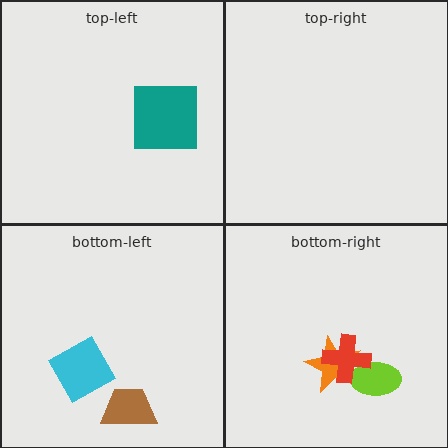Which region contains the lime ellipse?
The bottom-right region.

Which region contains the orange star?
The bottom-right region.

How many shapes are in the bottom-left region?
2.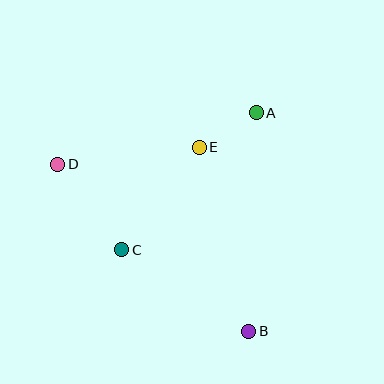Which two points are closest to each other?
Points A and E are closest to each other.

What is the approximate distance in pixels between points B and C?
The distance between B and C is approximately 151 pixels.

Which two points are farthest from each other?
Points B and D are farthest from each other.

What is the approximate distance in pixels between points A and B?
The distance between A and B is approximately 218 pixels.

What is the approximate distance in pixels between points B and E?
The distance between B and E is approximately 191 pixels.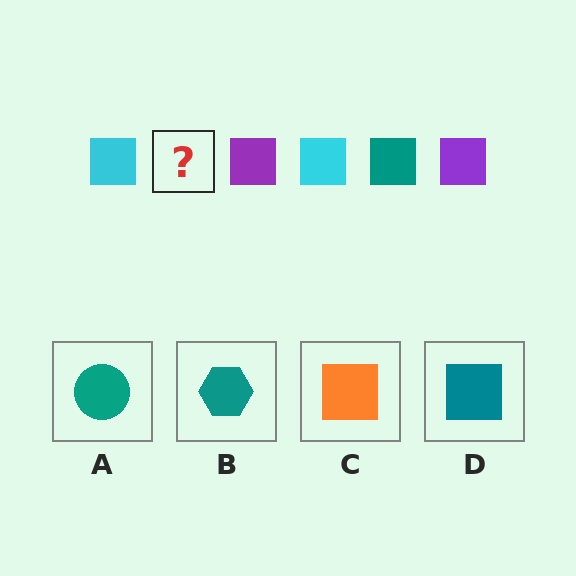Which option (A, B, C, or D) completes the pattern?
D.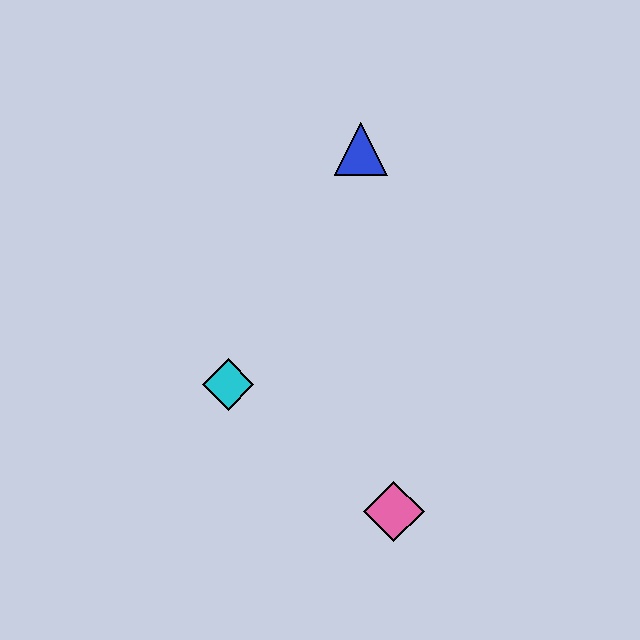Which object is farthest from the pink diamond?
The blue triangle is farthest from the pink diamond.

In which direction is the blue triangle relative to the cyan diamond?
The blue triangle is above the cyan diamond.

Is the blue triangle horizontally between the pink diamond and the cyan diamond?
Yes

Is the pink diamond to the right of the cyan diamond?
Yes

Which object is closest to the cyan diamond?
The pink diamond is closest to the cyan diamond.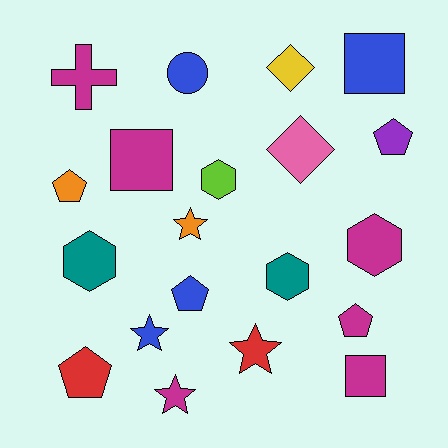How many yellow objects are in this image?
There is 1 yellow object.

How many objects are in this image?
There are 20 objects.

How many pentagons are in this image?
There are 5 pentagons.